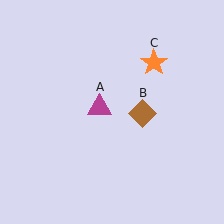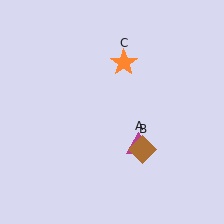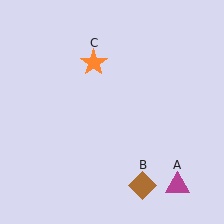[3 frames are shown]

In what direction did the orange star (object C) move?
The orange star (object C) moved left.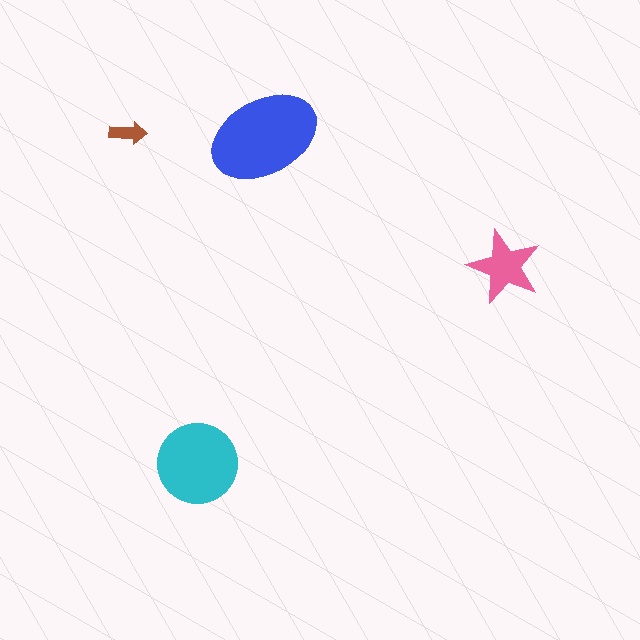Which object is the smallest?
The brown arrow.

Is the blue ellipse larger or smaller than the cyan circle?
Larger.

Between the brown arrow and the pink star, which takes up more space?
The pink star.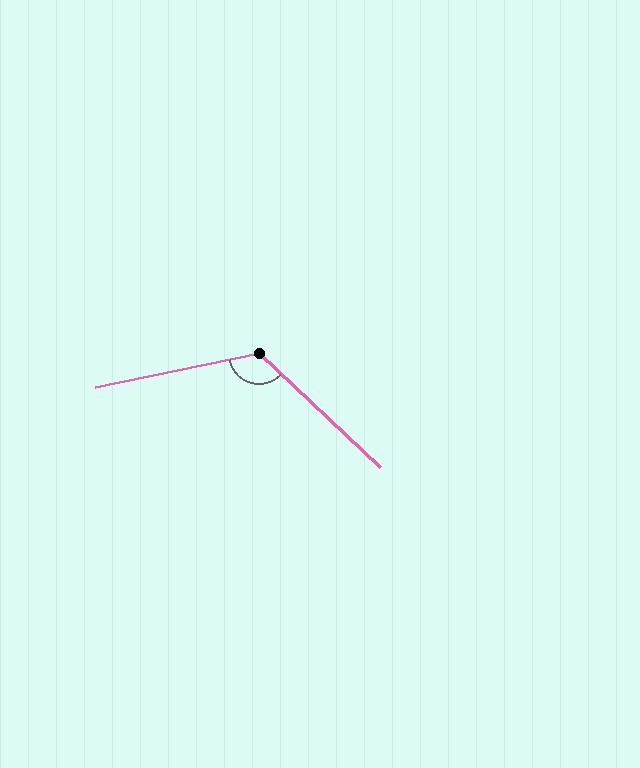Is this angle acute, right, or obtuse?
It is obtuse.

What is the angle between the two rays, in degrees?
Approximately 125 degrees.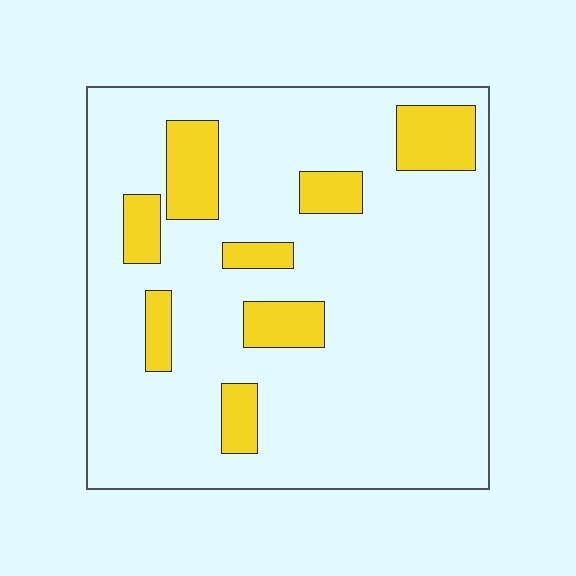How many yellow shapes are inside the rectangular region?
8.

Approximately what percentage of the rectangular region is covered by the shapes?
Approximately 15%.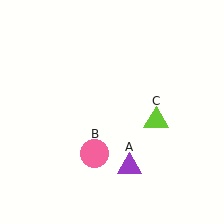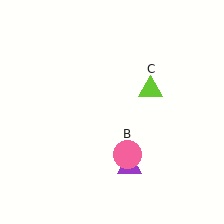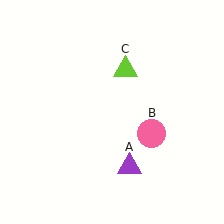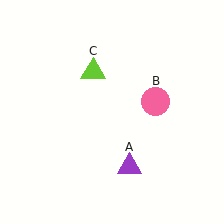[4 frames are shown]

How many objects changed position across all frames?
2 objects changed position: pink circle (object B), lime triangle (object C).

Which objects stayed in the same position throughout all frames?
Purple triangle (object A) remained stationary.